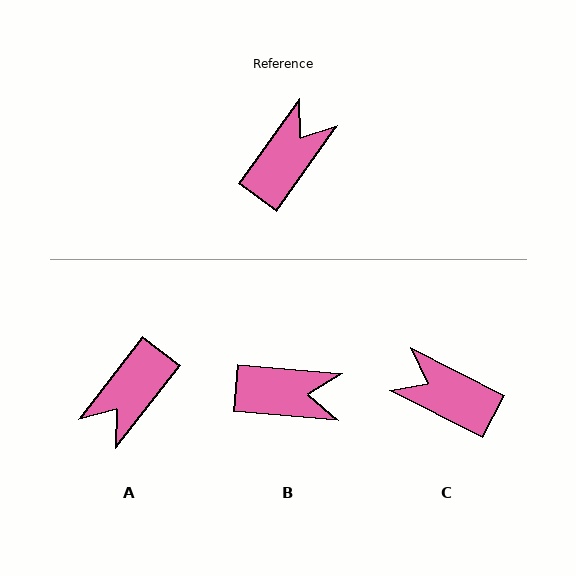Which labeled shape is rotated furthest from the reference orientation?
A, about 178 degrees away.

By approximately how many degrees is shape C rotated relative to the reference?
Approximately 99 degrees counter-clockwise.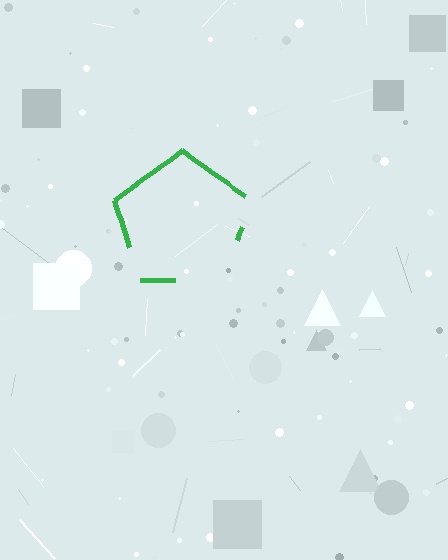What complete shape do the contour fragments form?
The contour fragments form a pentagon.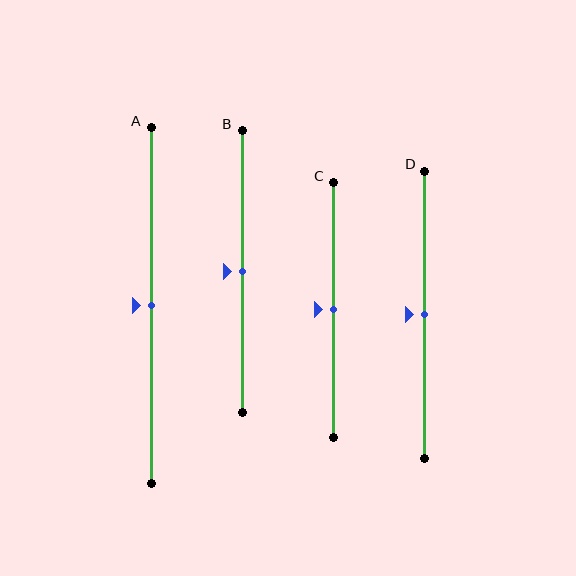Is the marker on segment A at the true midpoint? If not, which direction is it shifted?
Yes, the marker on segment A is at the true midpoint.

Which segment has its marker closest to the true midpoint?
Segment A has its marker closest to the true midpoint.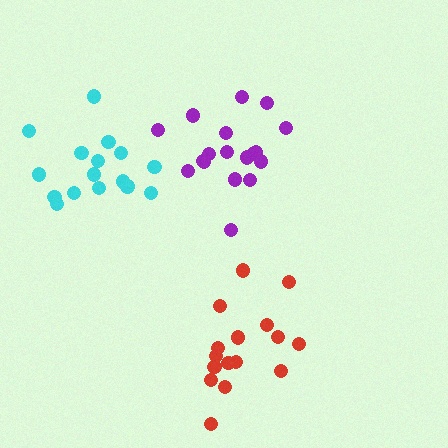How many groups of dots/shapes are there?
There are 3 groups.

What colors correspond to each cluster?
The clusters are colored: red, cyan, purple.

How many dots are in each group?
Group 1: 16 dots, Group 2: 16 dots, Group 3: 18 dots (50 total).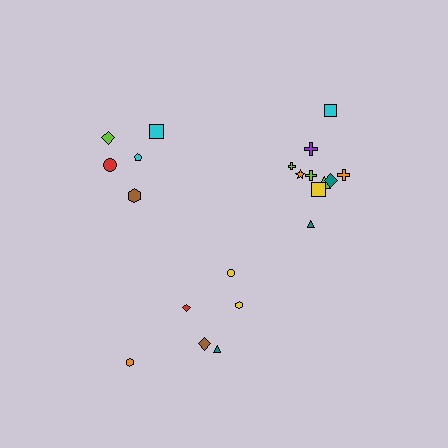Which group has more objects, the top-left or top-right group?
The top-right group.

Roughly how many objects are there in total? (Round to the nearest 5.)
Roughly 20 objects in total.